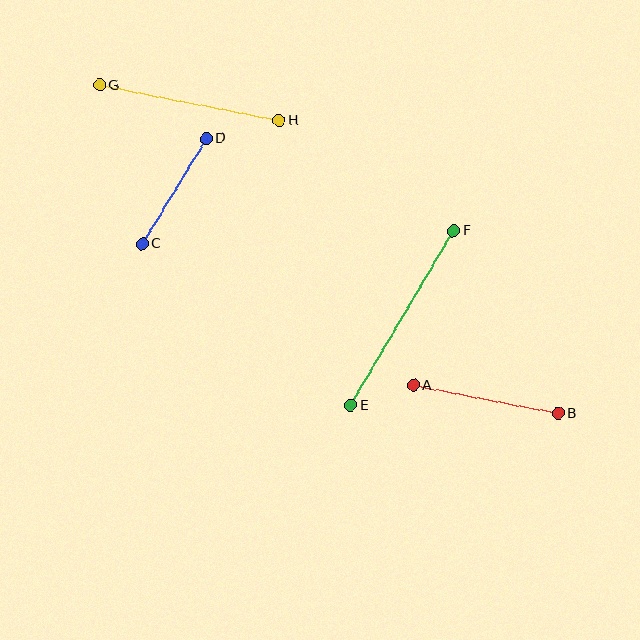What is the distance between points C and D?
The distance is approximately 123 pixels.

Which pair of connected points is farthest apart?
Points E and F are farthest apart.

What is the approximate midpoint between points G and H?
The midpoint is at approximately (189, 103) pixels.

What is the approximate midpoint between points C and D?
The midpoint is at approximately (174, 191) pixels.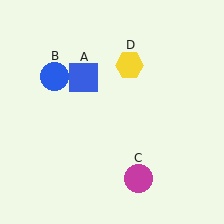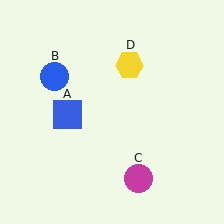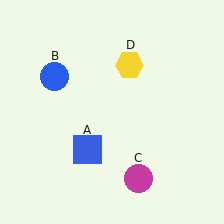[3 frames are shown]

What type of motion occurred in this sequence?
The blue square (object A) rotated counterclockwise around the center of the scene.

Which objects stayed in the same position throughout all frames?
Blue circle (object B) and magenta circle (object C) and yellow hexagon (object D) remained stationary.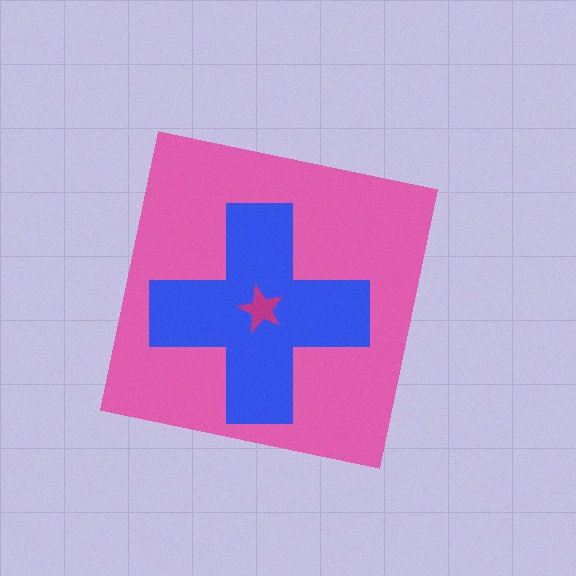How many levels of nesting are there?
3.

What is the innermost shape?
The magenta star.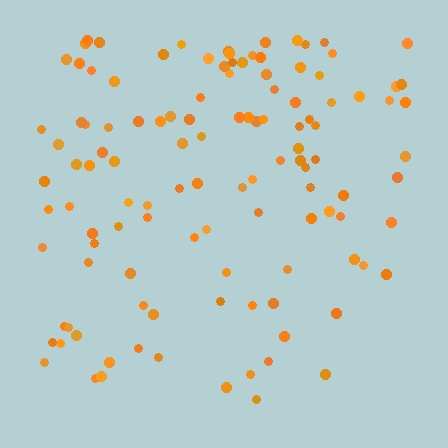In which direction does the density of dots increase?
From bottom to top, with the top side densest.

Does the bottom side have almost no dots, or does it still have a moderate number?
Still a moderate number, just noticeably fewer than the top.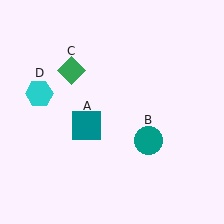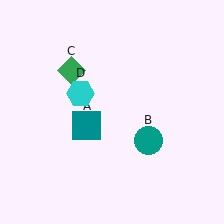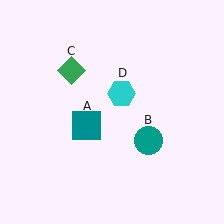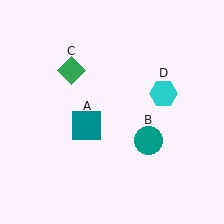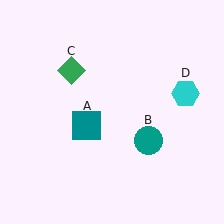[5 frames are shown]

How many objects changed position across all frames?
1 object changed position: cyan hexagon (object D).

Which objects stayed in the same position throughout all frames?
Teal square (object A) and teal circle (object B) and green diamond (object C) remained stationary.